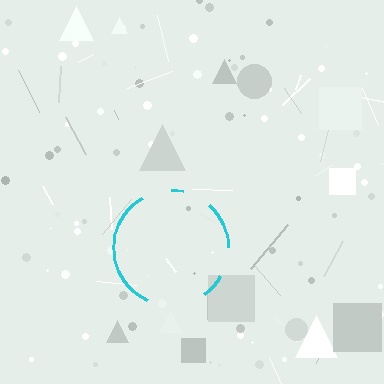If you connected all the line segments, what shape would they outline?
They would outline a circle.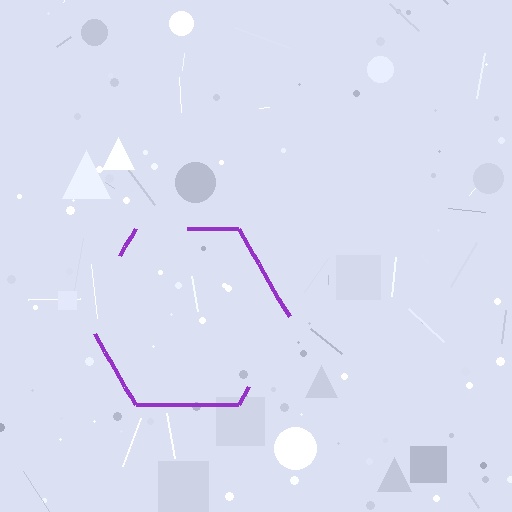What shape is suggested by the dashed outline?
The dashed outline suggests a hexagon.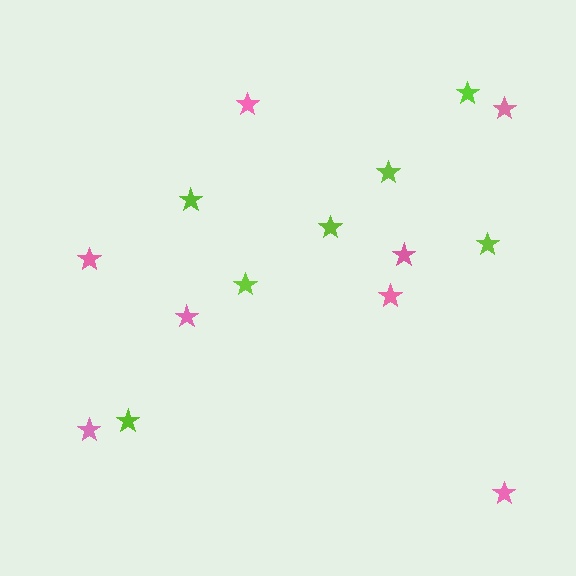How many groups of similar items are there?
There are 2 groups: one group of pink stars (8) and one group of lime stars (7).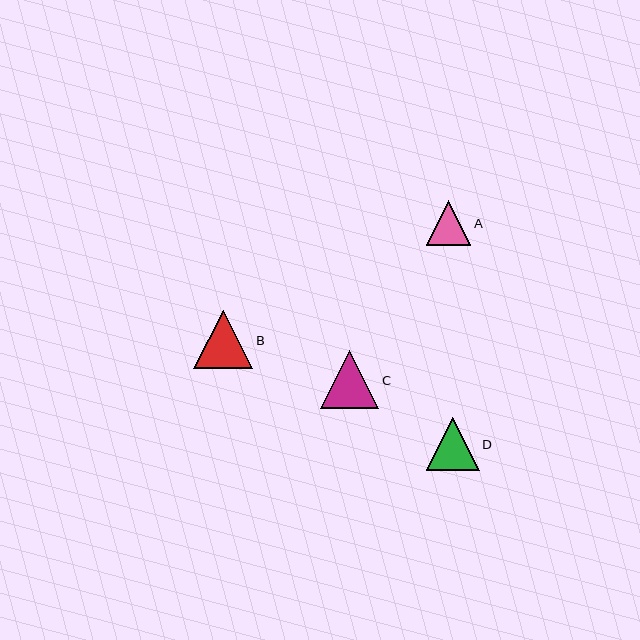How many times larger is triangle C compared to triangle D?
Triangle C is approximately 1.1 times the size of triangle D.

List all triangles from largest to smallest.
From largest to smallest: B, C, D, A.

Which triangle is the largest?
Triangle B is the largest with a size of approximately 59 pixels.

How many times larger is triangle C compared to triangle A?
Triangle C is approximately 1.3 times the size of triangle A.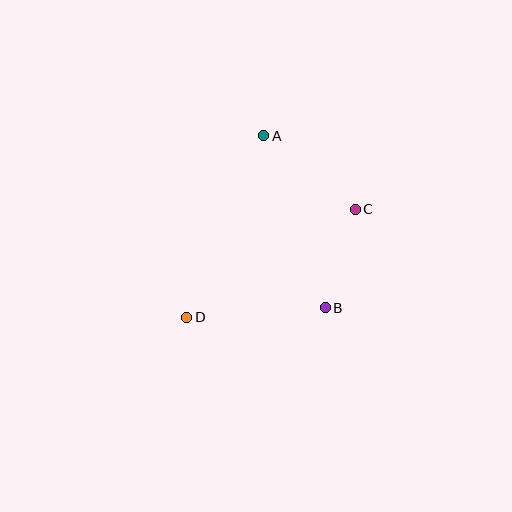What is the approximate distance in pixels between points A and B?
The distance between A and B is approximately 182 pixels.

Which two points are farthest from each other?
Points C and D are farthest from each other.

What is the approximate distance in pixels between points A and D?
The distance between A and D is approximately 197 pixels.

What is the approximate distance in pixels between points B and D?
The distance between B and D is approximately 139 pixels.